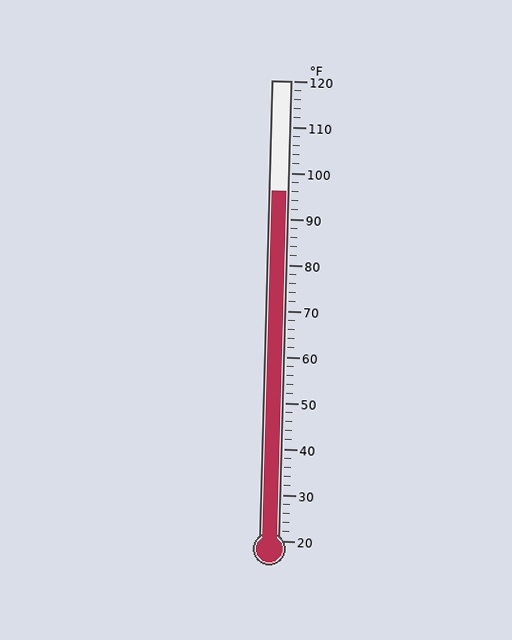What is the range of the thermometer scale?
The thermometer scale ranges from 20°F to 120°F.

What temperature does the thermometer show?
The thermometer shows approximately 96°F.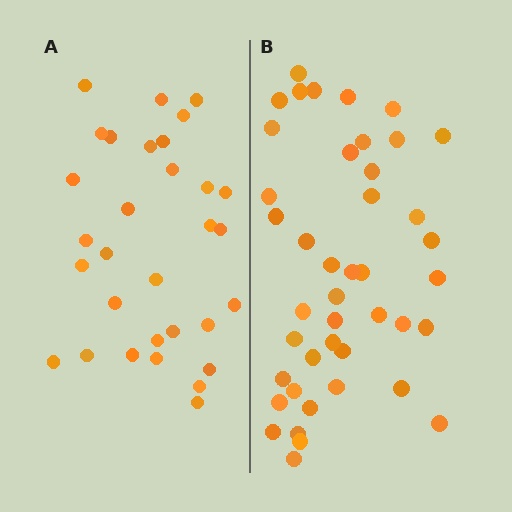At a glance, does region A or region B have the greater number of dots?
Region B (the right region) has more dots.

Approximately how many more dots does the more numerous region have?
Region B has roughly 12 or so more dots than region A.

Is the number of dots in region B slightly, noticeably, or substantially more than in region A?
Region B has noticeably more, but not dramatically so. The ratio is roughly 1.4 to 1.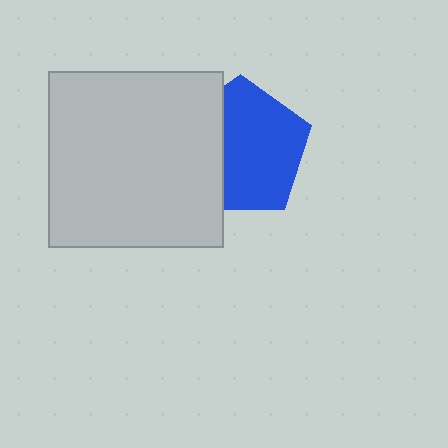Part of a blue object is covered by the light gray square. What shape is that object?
It is a pentagon.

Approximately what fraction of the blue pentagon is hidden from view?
Roughly 34% of the blue pentagon is hidden behind the light gray square.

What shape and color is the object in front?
The object in front is a light gray square.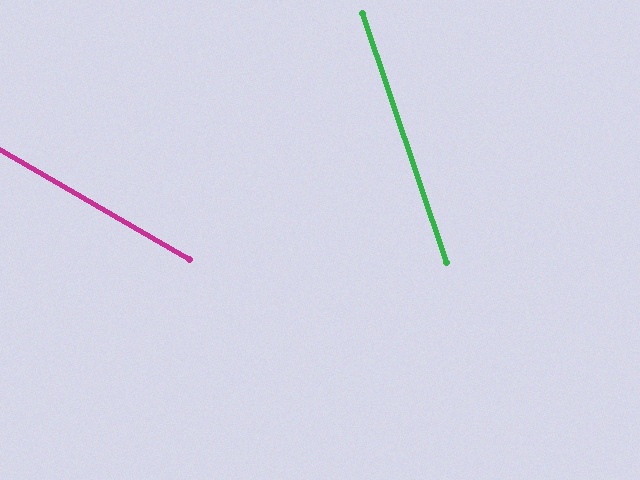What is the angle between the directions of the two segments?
Approximately 41 degrees.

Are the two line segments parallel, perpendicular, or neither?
Neither parallel nor perpendicular — they differ by about 41°.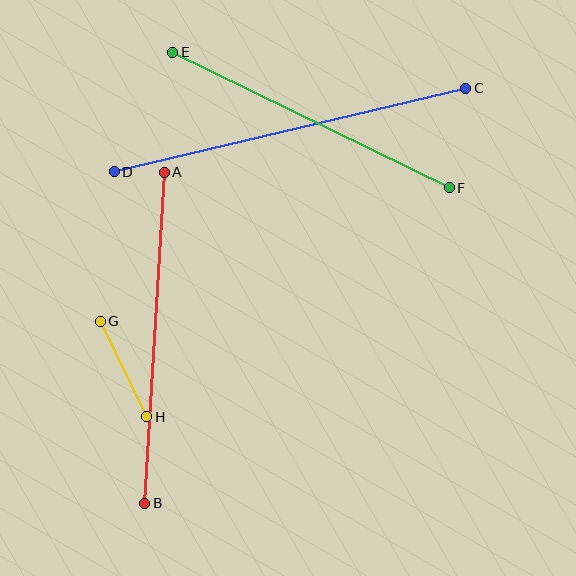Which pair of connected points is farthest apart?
Points C and D are farthest apart.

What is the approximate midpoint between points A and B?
The midpoint is at approximately (154, 338) pixels.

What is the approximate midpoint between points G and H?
The midpoint is at approximately (123, 369) pixels.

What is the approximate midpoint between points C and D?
The midpoint is at approximately (290, 130) pixels.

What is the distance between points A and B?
The distance is approximately 332 pixels.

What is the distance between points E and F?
The distance is approximately 308 pixels.